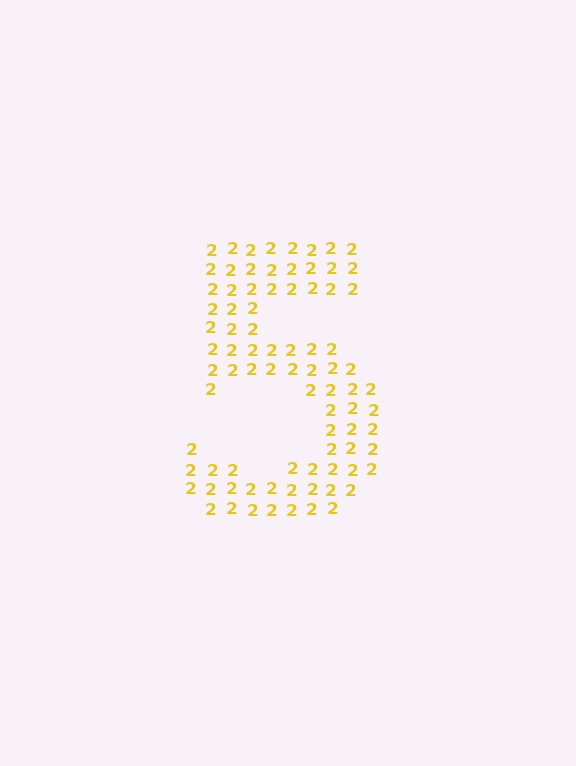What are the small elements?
The small elements are digit 2's.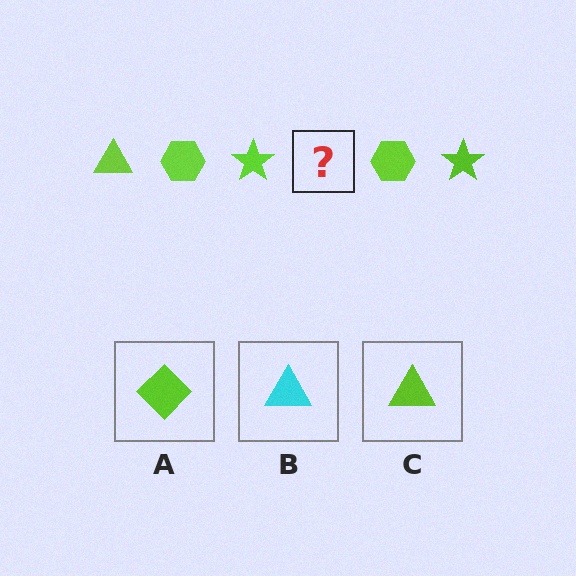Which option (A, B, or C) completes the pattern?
C.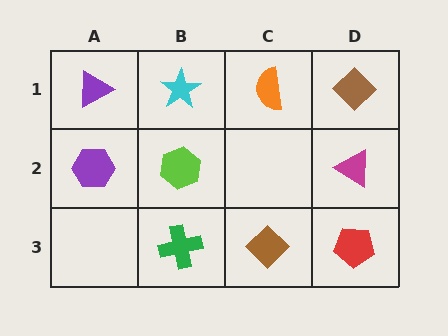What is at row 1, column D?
A brown diamond.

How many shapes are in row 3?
3 shapes.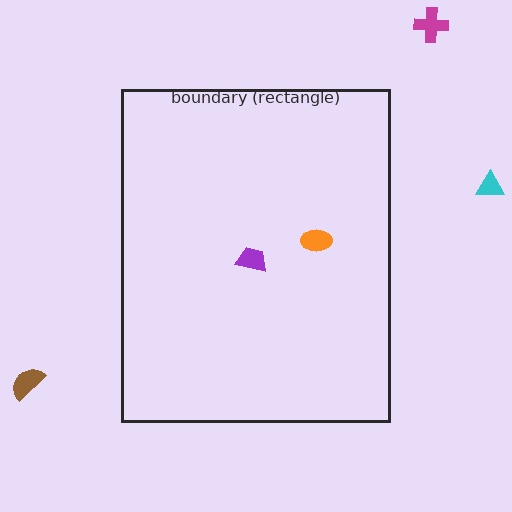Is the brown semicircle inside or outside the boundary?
Outside.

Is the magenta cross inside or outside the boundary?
Outside.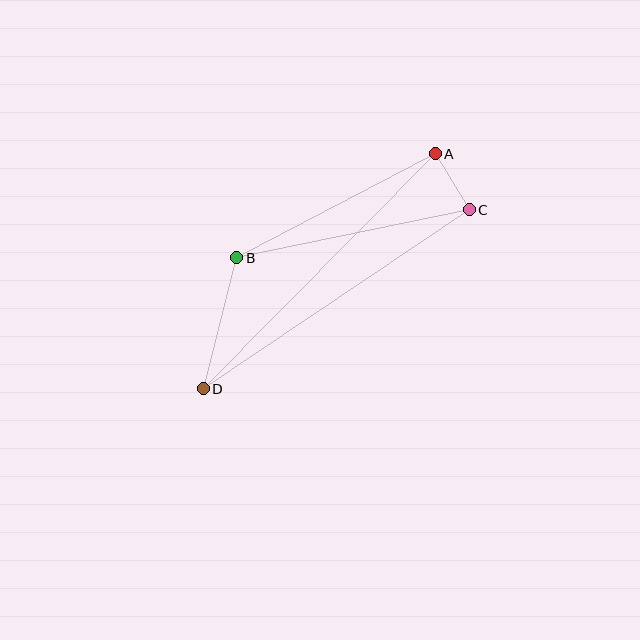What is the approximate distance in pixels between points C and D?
The distance between C and D is approximately 321 pixels.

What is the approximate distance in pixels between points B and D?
The distance between B and D is approximately 135 pixels.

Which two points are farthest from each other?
Points A and D are farthest from each other.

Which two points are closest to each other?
Points A and C are closest to each other.